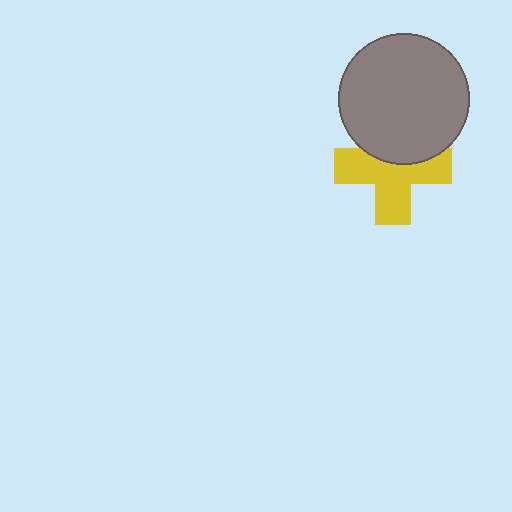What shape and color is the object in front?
The object in front is a gray circle.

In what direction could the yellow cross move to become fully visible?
The yellow cross could move down. That would shift it out from behind the gray circle entirely.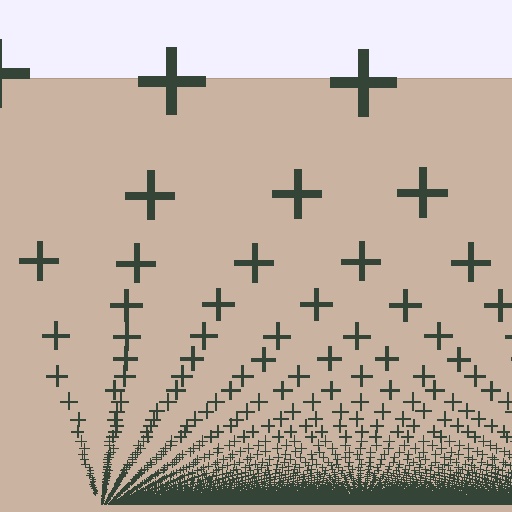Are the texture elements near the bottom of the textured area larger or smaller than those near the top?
Smaller. The gradient is inverted — elements near the bottom are smaller and denser.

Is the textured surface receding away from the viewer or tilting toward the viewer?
The surface appears to tilt toward the viewer. Texture elements get larger and sparser toward the top.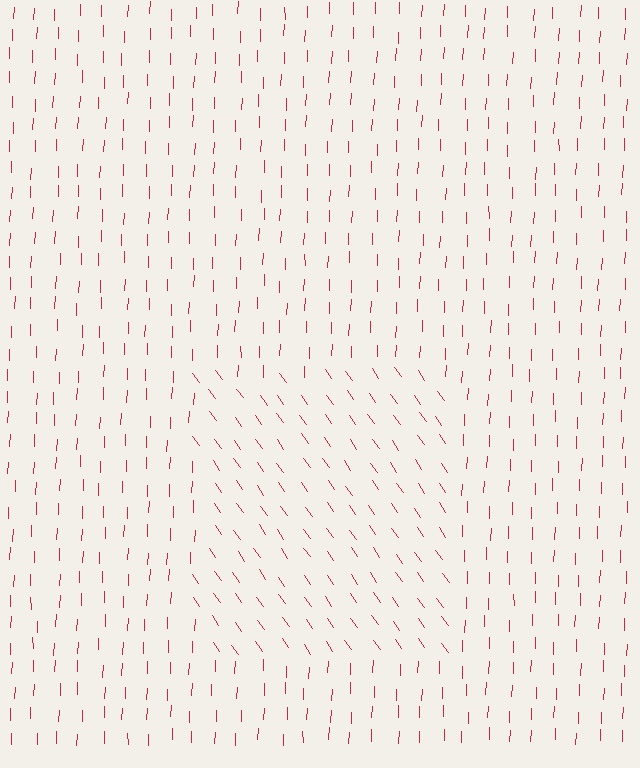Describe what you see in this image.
The image is filled with small red line segments. A rectangle region in the image has lines oriented differently from the surrounding lines, creating a visible texture boundary.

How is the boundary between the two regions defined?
The boundary is defined purely by a change in line orientation (approximately 37 degrees difference). All lines are the same color and thickness.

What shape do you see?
I see a rectangle.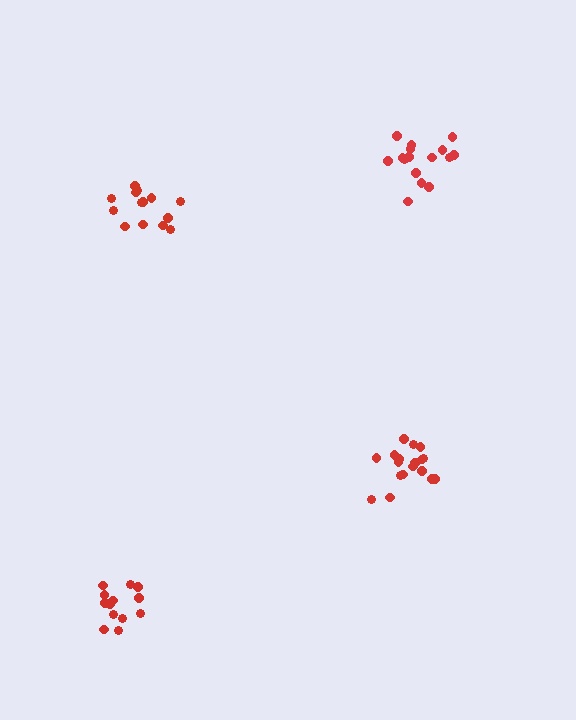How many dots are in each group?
Group 1: 16 dots, Group 2: 14 dots, Group 3: 13 dots, Group 4: 18 dots (61 total).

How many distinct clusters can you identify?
There are 4 distinct clusters.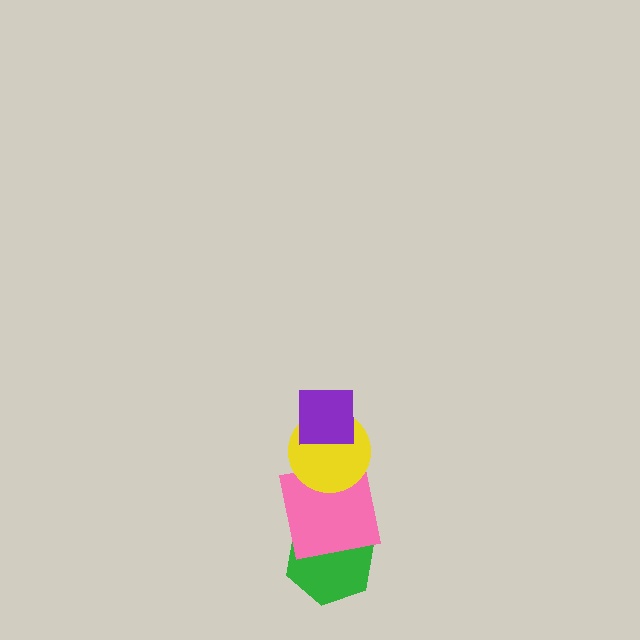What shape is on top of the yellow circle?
The purple square is on top of the yellow circle.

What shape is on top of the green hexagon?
The pink square is on top of the green hexagon.